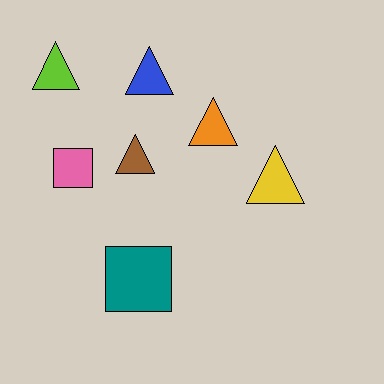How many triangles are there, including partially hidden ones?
There are 5 triangles.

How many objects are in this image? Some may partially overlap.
There are 7 objects.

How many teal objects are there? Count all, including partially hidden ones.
There is 1 teal object.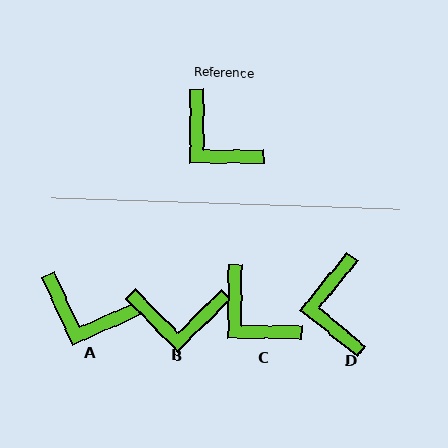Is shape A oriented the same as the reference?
No, it is off by about 24 degrees.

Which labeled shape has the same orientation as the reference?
C.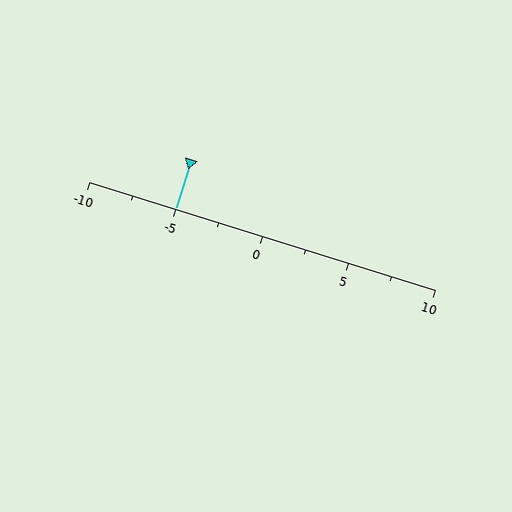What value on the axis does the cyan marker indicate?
The marker indicates approximately -5.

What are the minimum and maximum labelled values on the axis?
The axis runs from -10 to 10.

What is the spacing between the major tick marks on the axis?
The major ticks are spaced 5 apart.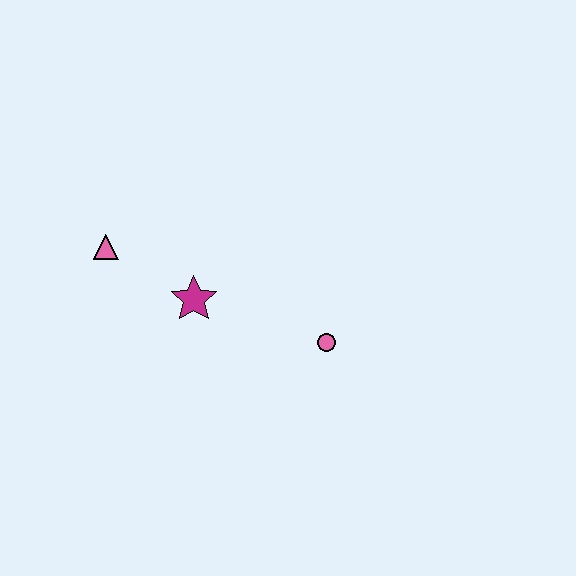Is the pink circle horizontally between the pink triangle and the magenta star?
No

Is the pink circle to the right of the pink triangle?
Yes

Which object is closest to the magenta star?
The pink triangle is closest to the magenta star.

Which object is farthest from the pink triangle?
The pink circle is farthest from the pink triangle.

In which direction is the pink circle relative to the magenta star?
The pink circle is to the right of the magenta star.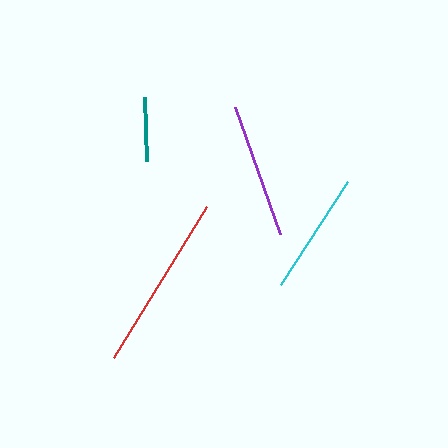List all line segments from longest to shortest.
From longest to shortest: red, purple, cyan, teal.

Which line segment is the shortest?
The teal line is the shortest at approximately 63 pixels.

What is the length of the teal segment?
The teal segment is approximately 63 pixels long.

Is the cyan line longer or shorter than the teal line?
The cyan line is longer than the teal line.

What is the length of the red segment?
The red segment is approximately 177 pixels long.